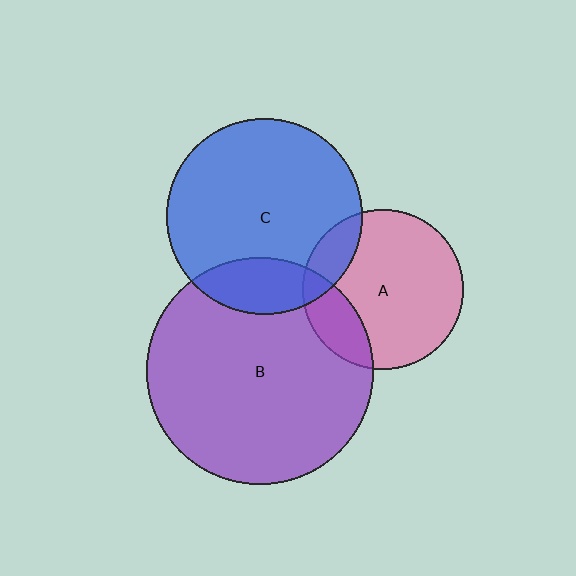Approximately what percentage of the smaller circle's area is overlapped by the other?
Approximately 20%.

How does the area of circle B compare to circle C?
Approximately 1.3 times.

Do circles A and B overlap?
Yes.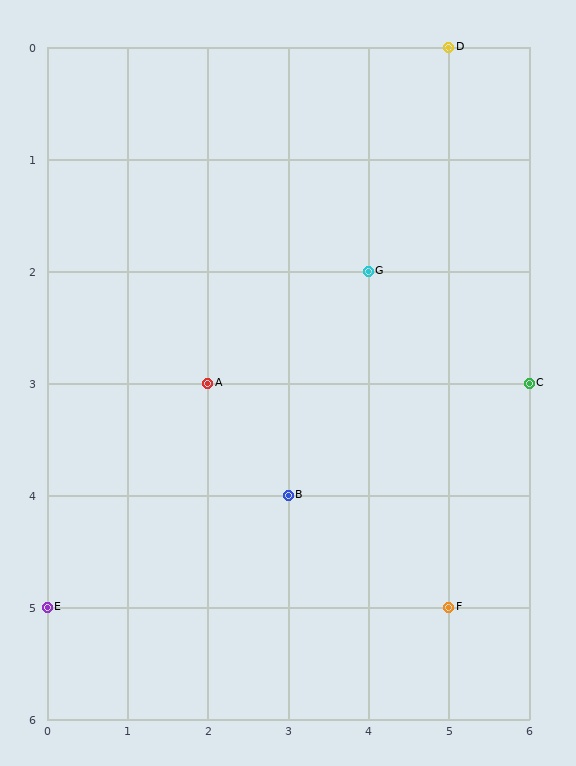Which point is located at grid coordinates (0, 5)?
Point E is at (0, 5).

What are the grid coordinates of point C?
Point C is at grid coordinates (6, 3).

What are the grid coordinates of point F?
Point F is at grid coordinates (5, 5).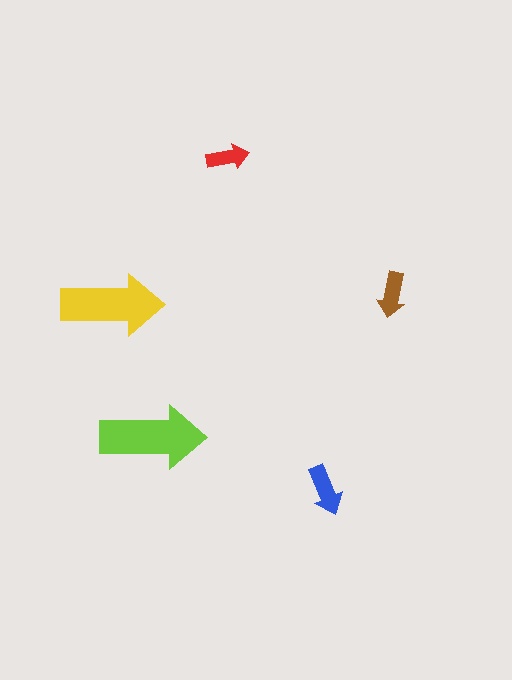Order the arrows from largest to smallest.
the lime one, the yellow one, the blue one, the brown one, the red one.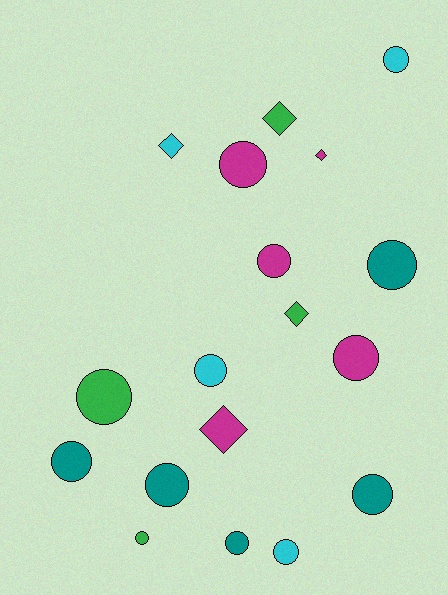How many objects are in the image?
There are 18 objects.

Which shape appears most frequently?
Circle, with 13 objects.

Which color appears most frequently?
Teal, with 5 objects.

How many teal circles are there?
There are 5 teal circles.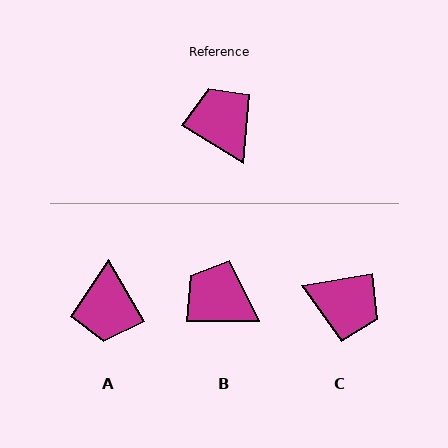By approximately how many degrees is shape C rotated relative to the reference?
Approximately 140 degrees clockwise.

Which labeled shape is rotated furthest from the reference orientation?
A, about 151 degrees away.